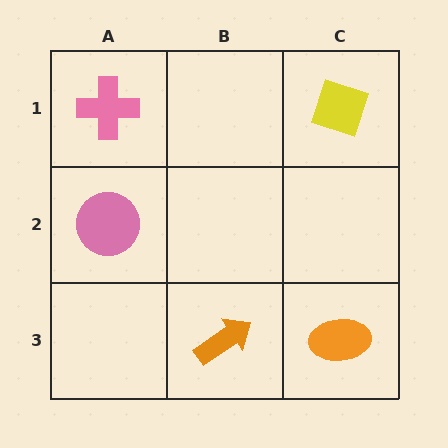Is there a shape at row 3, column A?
No, that cell is empty.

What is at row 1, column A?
A pink cross.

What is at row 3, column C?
An orange ellipse.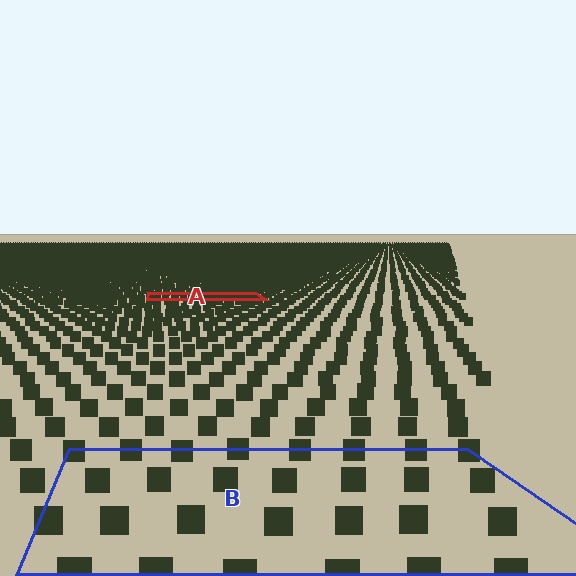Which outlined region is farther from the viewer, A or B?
Region A is farther from the viewer — the texture elements inside it appear smaller and more densely packed.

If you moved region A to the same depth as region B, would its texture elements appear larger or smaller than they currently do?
They would appear larger. At a closer depth, the same texture elements are projected at a bigger on-screen size.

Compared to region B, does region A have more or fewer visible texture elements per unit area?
Region A has more texture elements per unit area — they are packed more densely because it is farther away.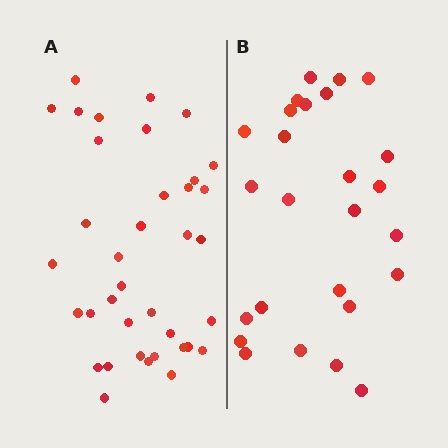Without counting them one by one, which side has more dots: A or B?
Region A (the left region) has more dots.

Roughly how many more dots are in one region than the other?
Region A has roughly 12 or so more dots than region B.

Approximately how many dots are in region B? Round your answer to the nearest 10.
About 30 dots. (The exact count is 26, which rounds to 30.)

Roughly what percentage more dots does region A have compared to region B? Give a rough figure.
About 40% more.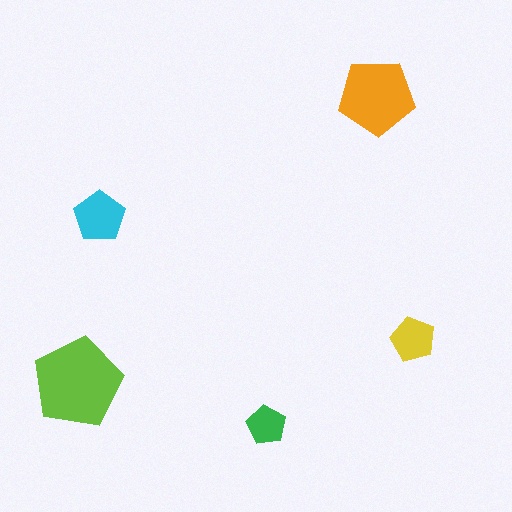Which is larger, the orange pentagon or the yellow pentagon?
The orange one.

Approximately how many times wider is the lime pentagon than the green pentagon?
About 2.5 times wider.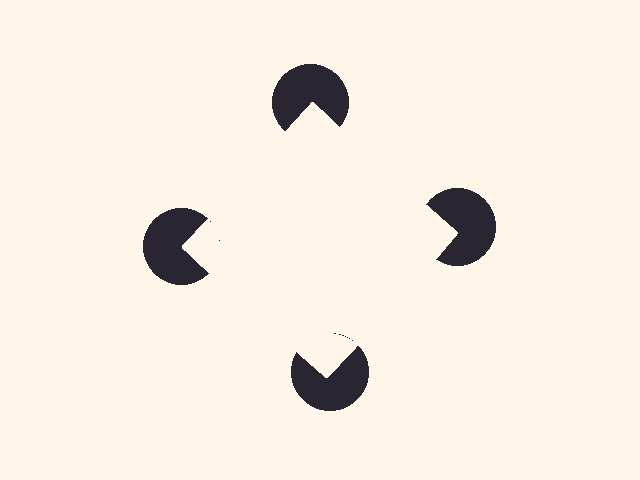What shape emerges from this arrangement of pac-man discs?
An illusory square — its edges are inferred from the aligned wedge cuts in the pac-man discs, not physically drawn.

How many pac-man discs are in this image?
There are 4 — one at each vertex of the illusory square.